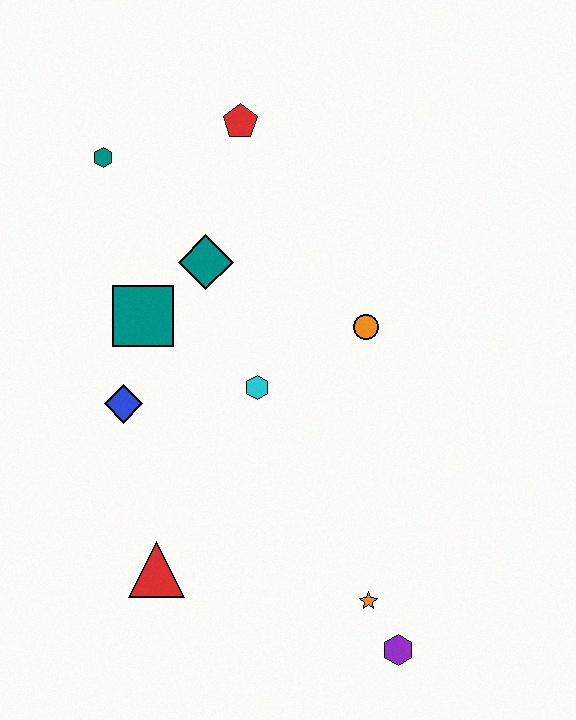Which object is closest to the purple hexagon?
The orange star is closest to the purple hexagon.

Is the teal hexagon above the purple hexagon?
Yes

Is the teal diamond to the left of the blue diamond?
No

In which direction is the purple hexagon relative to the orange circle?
The purple hexagon is below the orange circle.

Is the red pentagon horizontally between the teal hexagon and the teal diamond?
No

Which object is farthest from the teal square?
The purple hexagon is farthest from the teal square.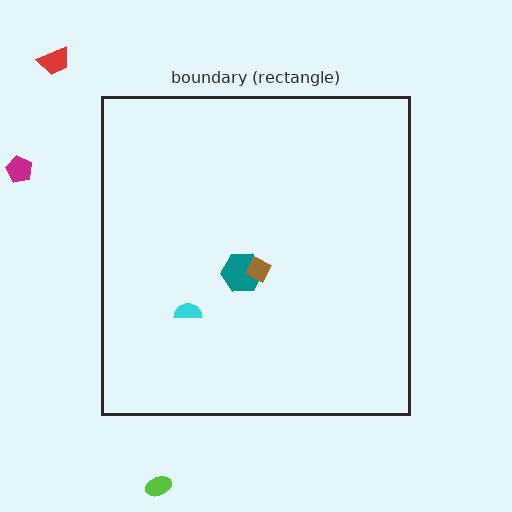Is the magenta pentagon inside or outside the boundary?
Outside.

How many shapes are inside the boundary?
3 inside, 3 outside.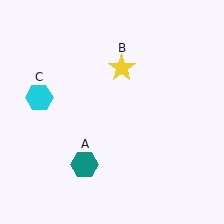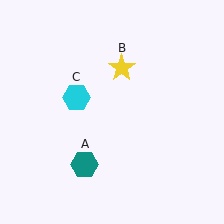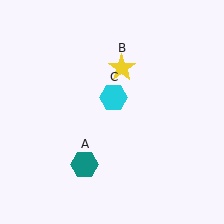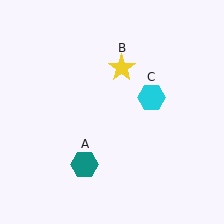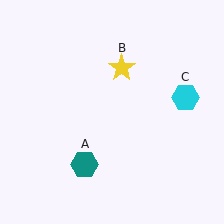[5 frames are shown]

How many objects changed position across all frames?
1 object changed position: cyan hexagon (object C).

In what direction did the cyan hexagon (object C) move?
The cyan hexagon (object C) moved right.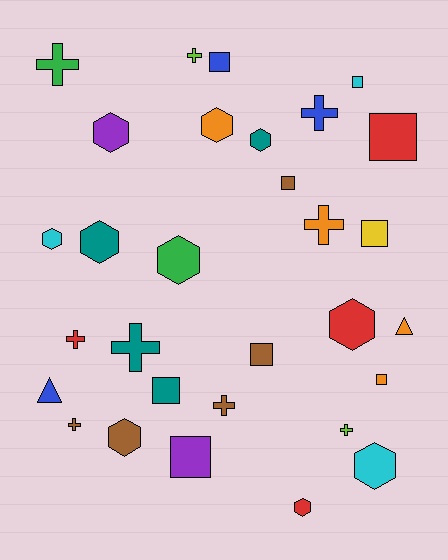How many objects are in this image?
There are 30 objects.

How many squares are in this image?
There are 9 squares.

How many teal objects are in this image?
There are 4 teal objects.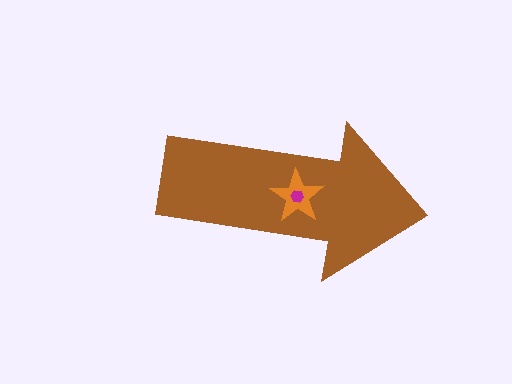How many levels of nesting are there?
3.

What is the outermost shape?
The brown arrow.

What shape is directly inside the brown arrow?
The orange star.